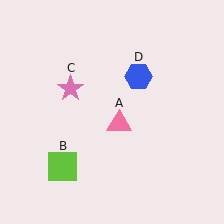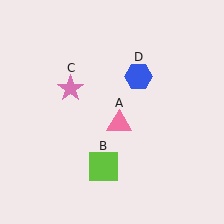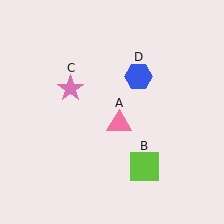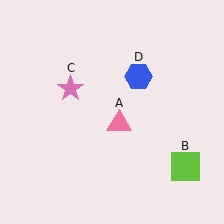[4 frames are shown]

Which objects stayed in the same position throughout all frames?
Pink triangle (object A) and pink star (object C) and blue hexagon (object D) remained stationary.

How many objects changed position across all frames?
1 object changed position: lime square (object B).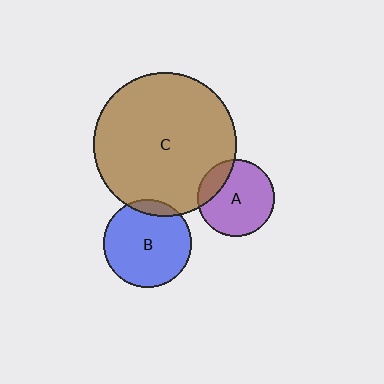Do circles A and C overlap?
Yes.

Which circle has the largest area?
Circle C (brown).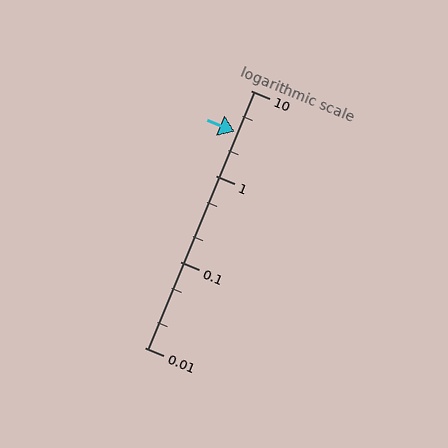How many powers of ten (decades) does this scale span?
The scale spans 3 decades, from 0.01 to 10.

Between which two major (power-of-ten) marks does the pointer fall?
The pointer is between 1 and 10.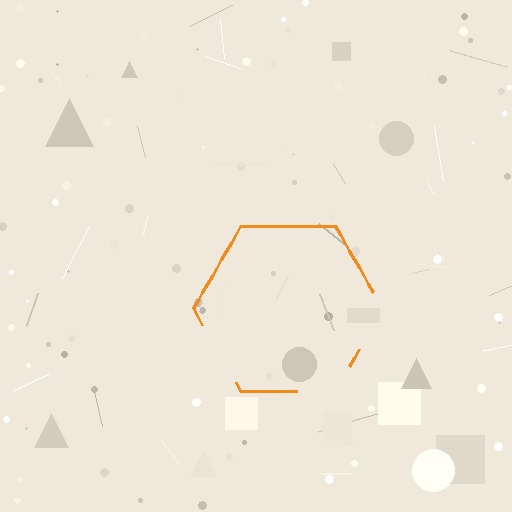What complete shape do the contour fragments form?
The contour fragments form a hexagon.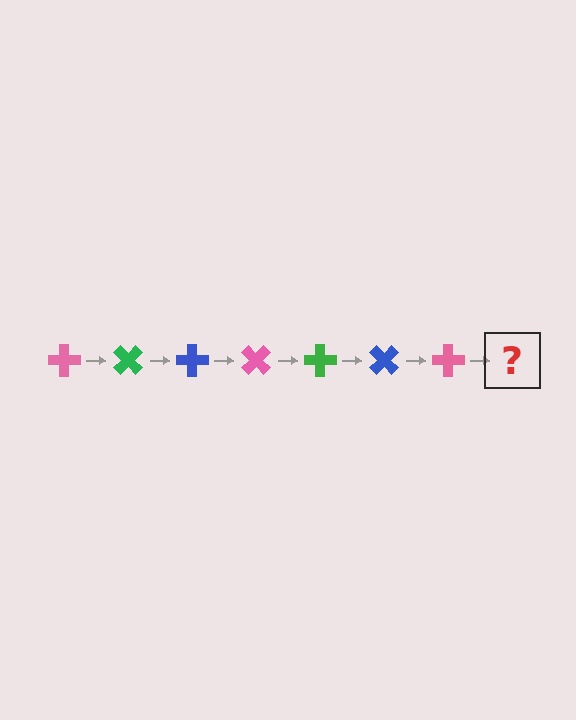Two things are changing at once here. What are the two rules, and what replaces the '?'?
The two rules are that it rotates 45 degrees each step and the color cycles through pink, green, and blue. The '?' should be a green cross, rotated 315 degrees from the start.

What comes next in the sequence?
The next element should be a green cross, rotated 315 degrees from the start.